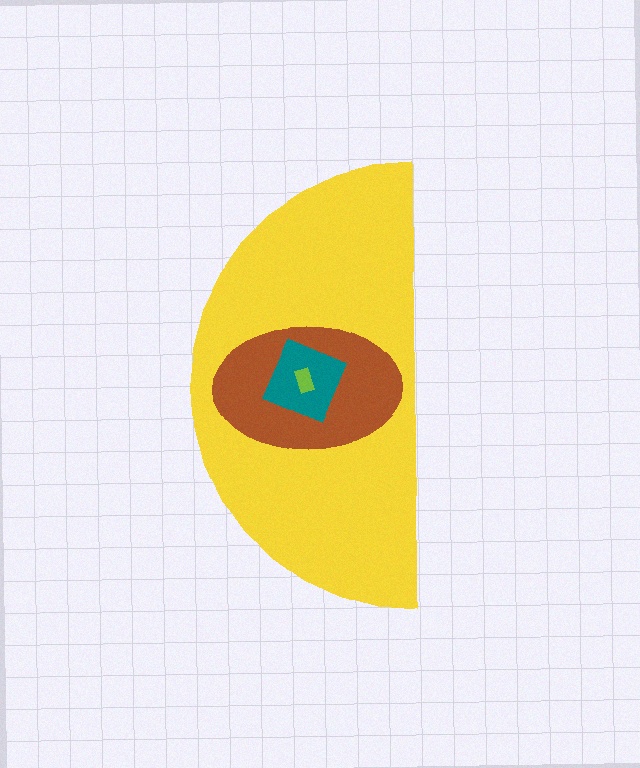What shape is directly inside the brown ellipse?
The teal diamond.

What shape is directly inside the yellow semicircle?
The brown ellipse.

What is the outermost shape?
The yellow semicircle.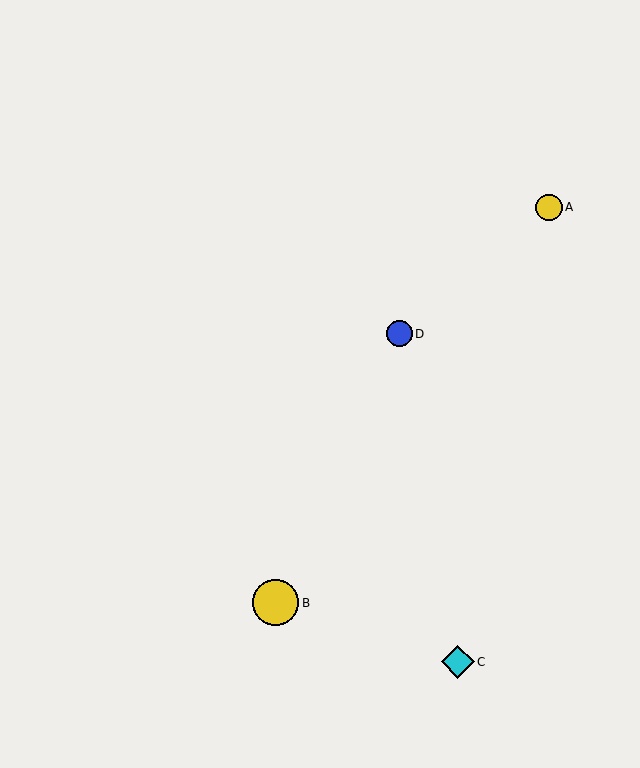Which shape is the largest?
The yellow circle (labeled B) is the largest.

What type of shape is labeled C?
Shape C is a cyan diamond.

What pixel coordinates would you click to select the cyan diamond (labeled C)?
Click at (458, 662) to select the cyan diamond C.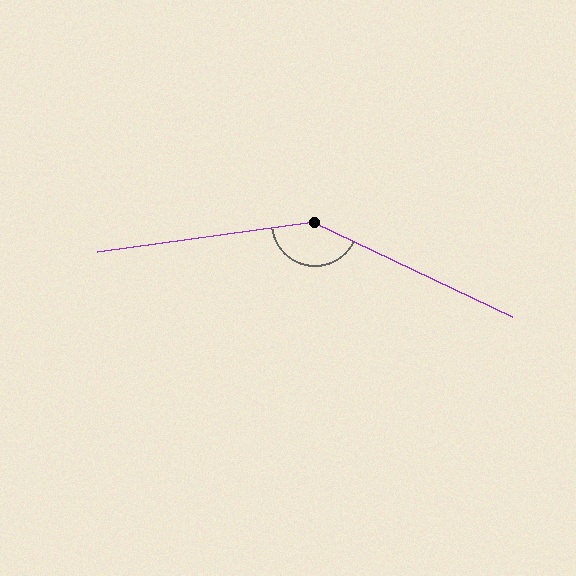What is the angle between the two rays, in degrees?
Approximately 147 degrees.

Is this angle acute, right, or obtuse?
It is obtuse.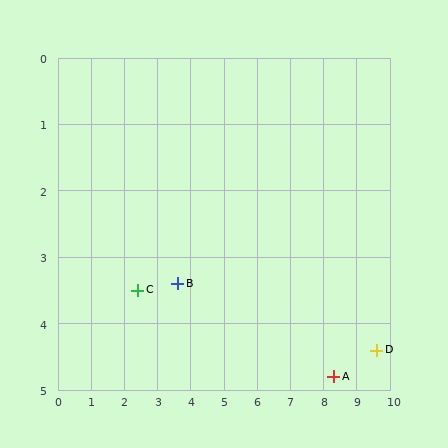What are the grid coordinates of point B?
Point B is at approximately (3.6, 3.4).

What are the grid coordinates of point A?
Point A is at approximately (8.3, 4.8).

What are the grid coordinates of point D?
Point D is at approximately (9.6, 4.4).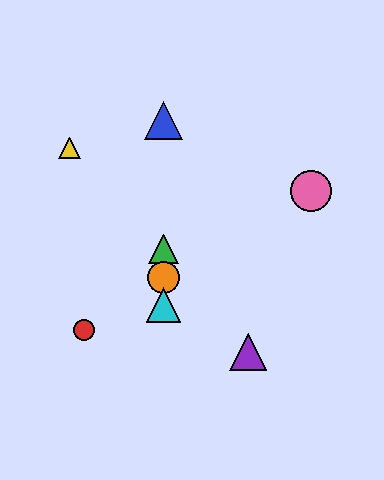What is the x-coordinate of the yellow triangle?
The yellow triangle is at x≈70.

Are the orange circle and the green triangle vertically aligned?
Yes, both are at x≈163.